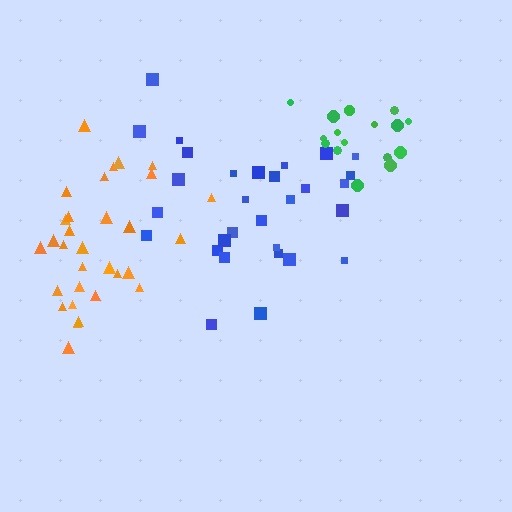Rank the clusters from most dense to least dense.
green, orange, blue.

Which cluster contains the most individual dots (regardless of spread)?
Orange (31).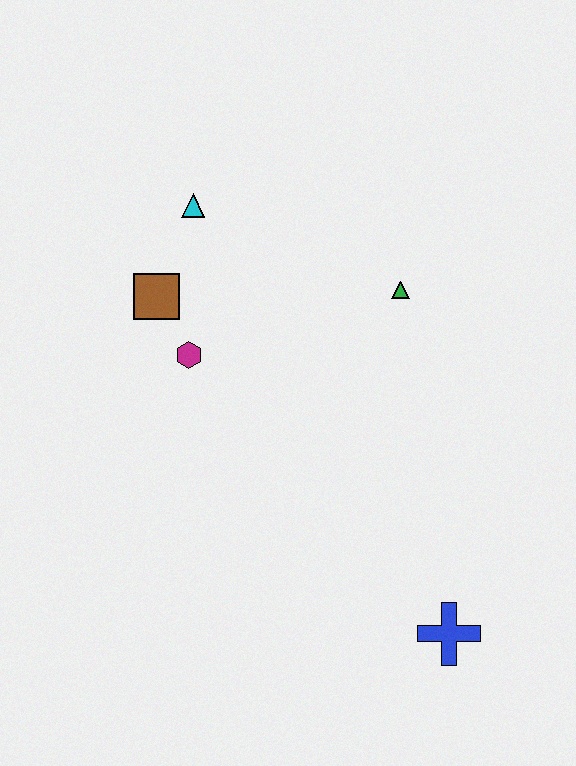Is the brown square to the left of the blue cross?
Yes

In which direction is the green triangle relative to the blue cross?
The green triangle is above the blue cross.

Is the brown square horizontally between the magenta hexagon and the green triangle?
No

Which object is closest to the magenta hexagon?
The brown square is closest to the magenta hexagon.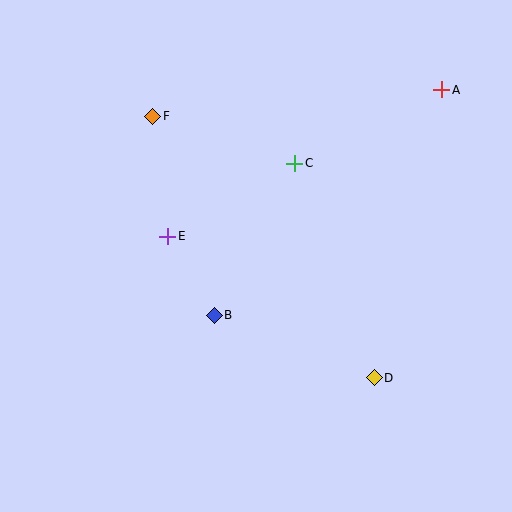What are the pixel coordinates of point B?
Point B is at (214, 315).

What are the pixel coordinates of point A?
Point A is at (442, 90).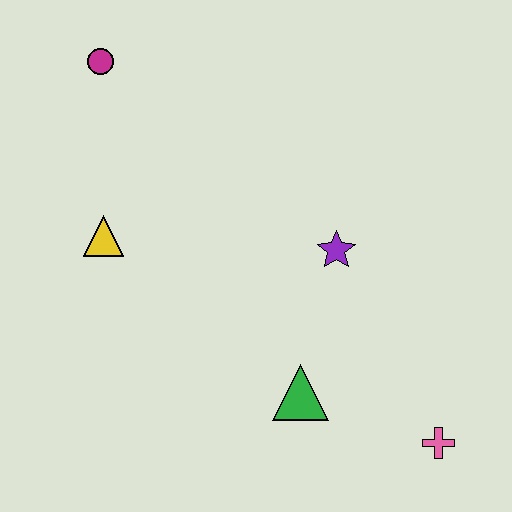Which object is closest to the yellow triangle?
The magenta circle is closest to the yellow triangle.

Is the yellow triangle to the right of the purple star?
No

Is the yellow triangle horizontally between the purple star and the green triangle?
No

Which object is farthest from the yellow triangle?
The pink cross is farthest from the yellow triangle.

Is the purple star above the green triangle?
Yes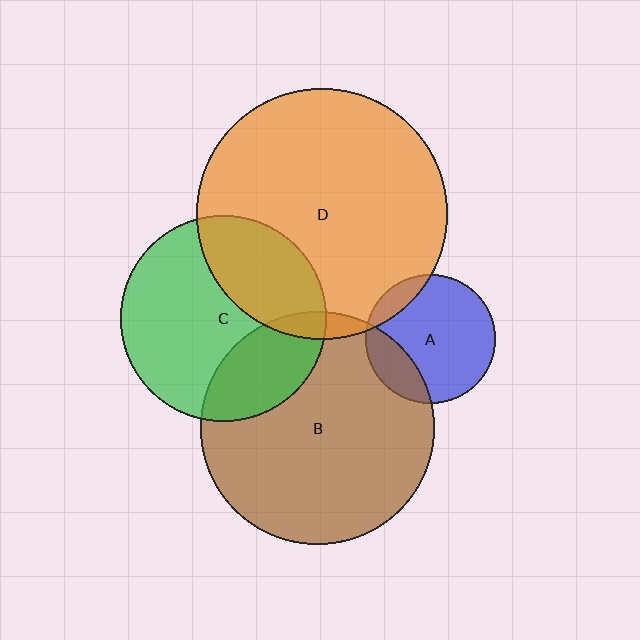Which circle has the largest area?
Circle D (orange).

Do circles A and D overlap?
Yes.